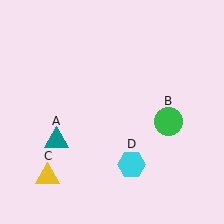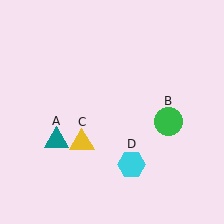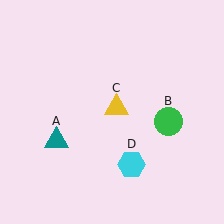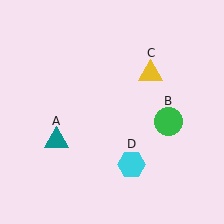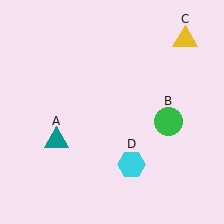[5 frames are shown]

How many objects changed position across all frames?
1 object changed position: yellow triangle (object C).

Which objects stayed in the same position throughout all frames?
Teal triangle (object A) and green circle (object B) and cyan hexagon (object D) remained stationary.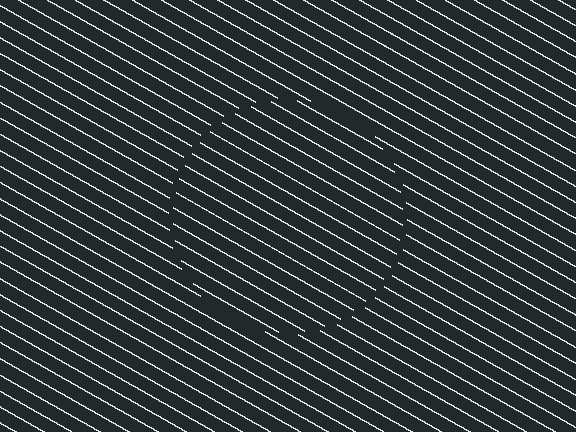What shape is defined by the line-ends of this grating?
An illusory circle. The interior of the shape contains the same grating, shifted by half a period — the contour is defined by the phase discontinuity where line-ends from the inner and outer gratings abut.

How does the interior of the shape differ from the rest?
The interior of the shape contains the same grating, shifted by half a period — the contour is defined by the phase discontinuity where line-ends from the inner and outer gratings abut.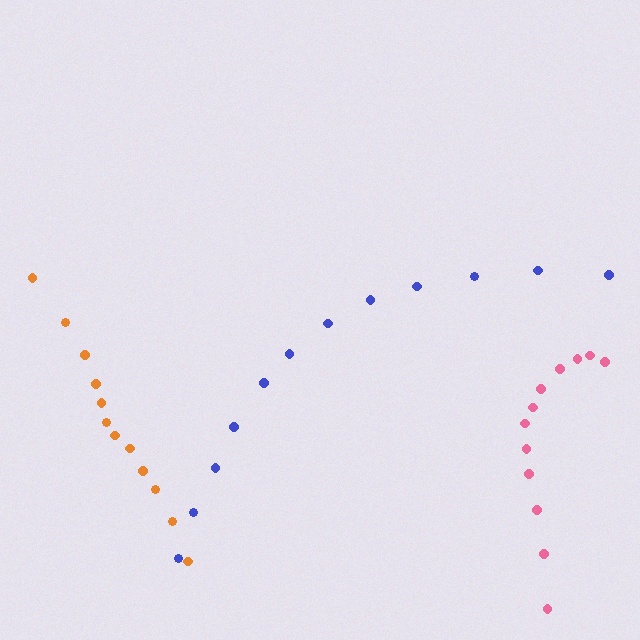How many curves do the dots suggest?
There are 3 distinct paths.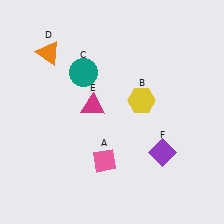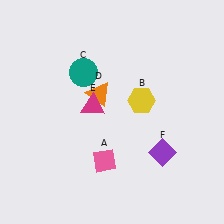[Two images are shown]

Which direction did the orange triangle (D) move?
The orange triangle (D) moved right.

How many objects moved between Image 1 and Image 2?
1 object moved between the two images.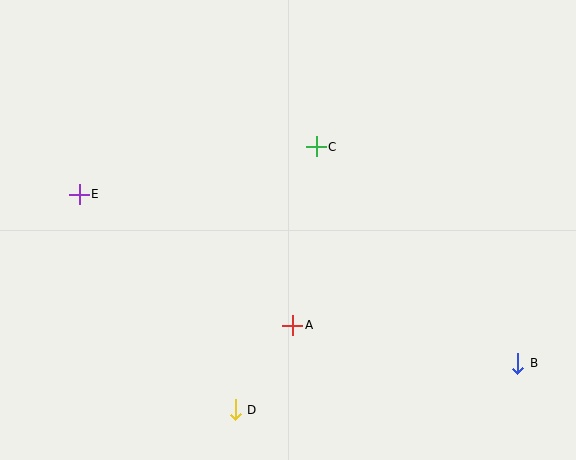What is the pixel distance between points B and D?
The distance between B and D is 286 pixels.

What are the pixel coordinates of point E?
Point E is at (79, 194).